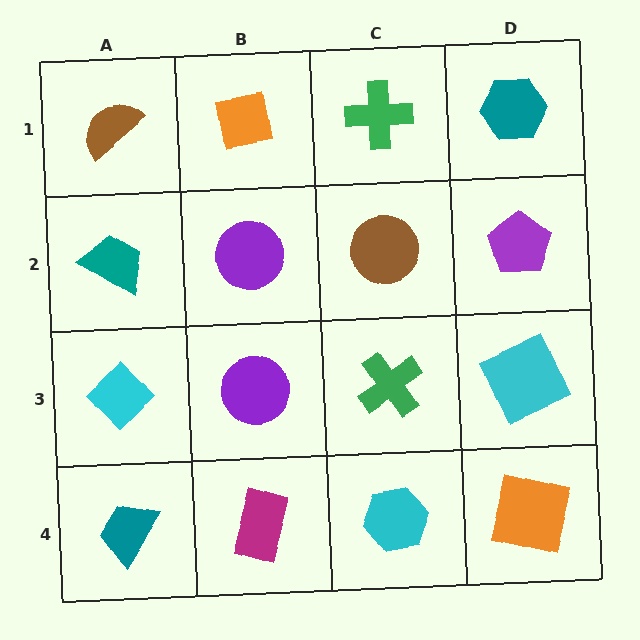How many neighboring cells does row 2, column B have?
4.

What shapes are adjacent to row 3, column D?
A purple pentagon (row 2, column D), an orange square (row 4, column D), a green cross (row 3, column C).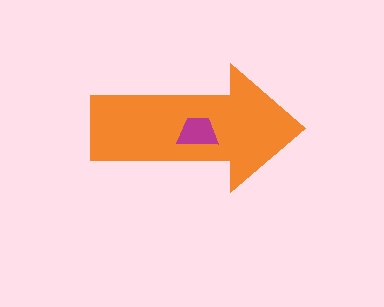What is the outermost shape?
The orange arrow.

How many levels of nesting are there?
2.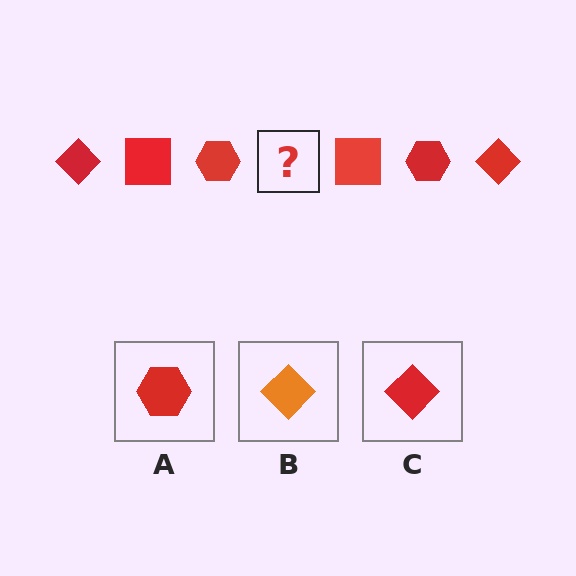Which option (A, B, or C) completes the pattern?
C.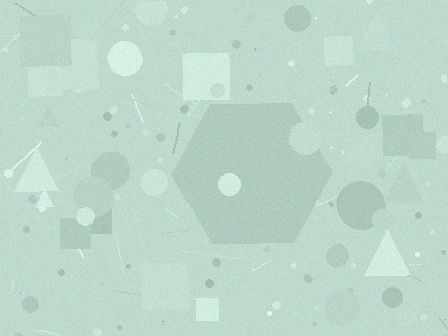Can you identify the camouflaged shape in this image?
The camouflaged shape is a hexagon.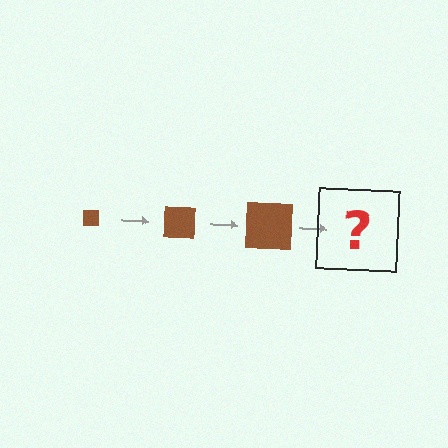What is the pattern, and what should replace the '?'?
The pattern is that the square gets progressively larger each step. The '?' should be a brown square, larger than the previous one.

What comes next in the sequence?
The next element should be a brown square, larger than the previous one.